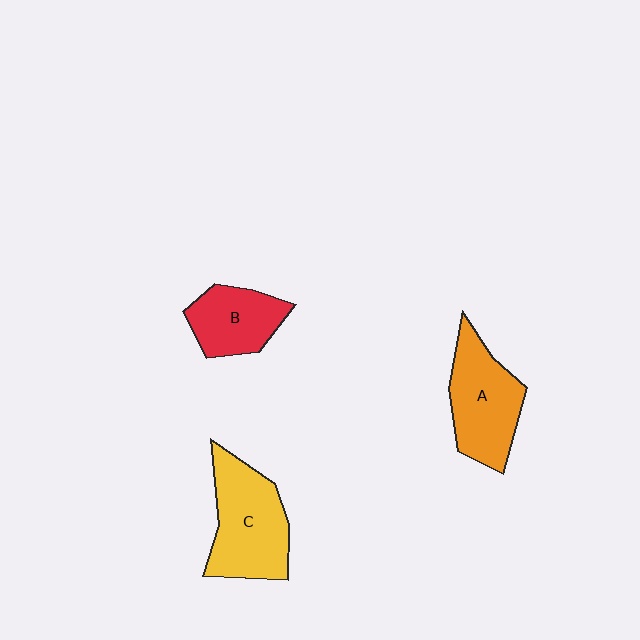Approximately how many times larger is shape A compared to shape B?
Approximately 1.4 times.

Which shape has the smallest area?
Shape B (red).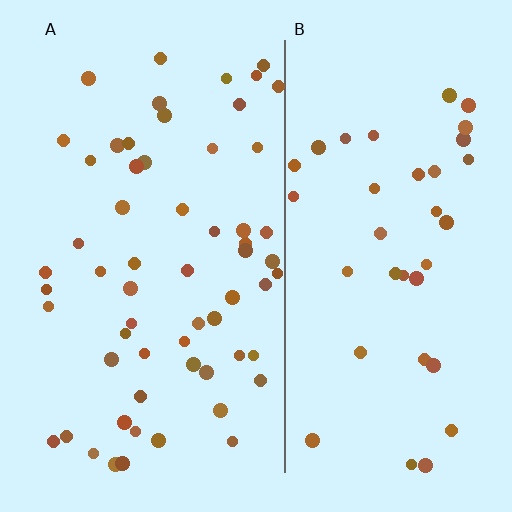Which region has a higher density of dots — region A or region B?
A (the left).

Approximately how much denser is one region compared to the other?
Approximately 1.6× — region A over region B.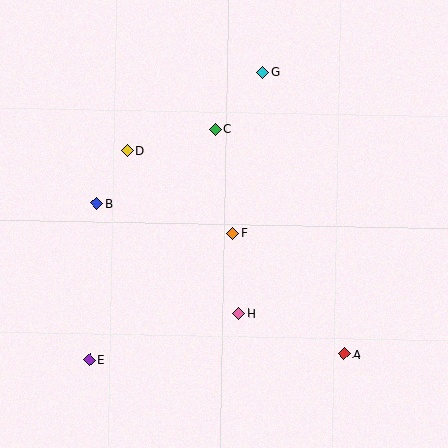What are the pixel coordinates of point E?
Point E is at (90, 360).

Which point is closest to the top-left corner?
Point D is closest to the top-left corner.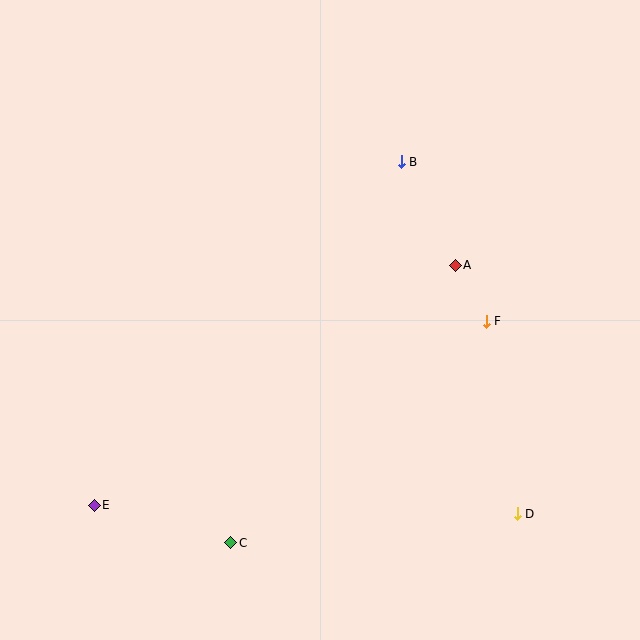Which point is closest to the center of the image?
Point A at (455, 265) is closest to the center.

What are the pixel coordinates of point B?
Point B is at (401, 162).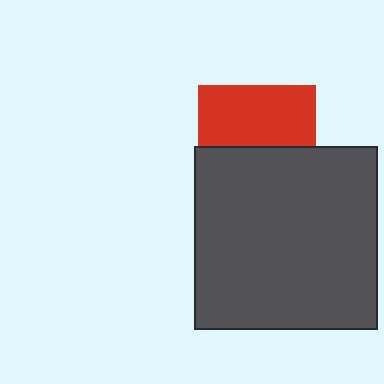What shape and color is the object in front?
The object in front is a dark gray square.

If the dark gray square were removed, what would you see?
You would see the complete red square.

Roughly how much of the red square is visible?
About half of it is visible (roughly 51%).